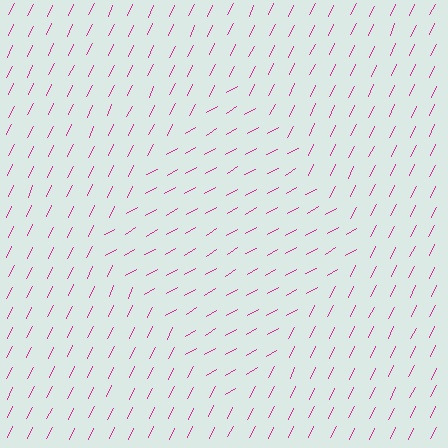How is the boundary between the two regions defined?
The boundary is defined purely by a change in line orientation (approximately 34 degrees difference). All lines are the same color and thickness.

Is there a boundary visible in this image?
Yes, there is a texture boundary formed by a change in line orientation.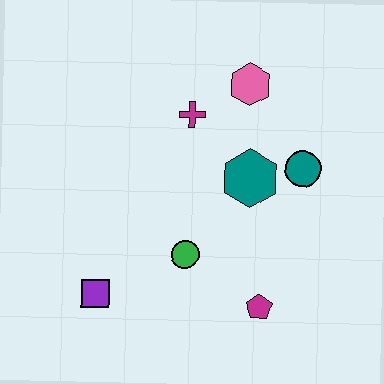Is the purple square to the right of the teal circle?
No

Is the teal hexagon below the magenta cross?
Yes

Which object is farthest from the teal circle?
The purple square is farthest from the teal circle.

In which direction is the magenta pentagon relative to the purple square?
The magenta pentagon is to the right of the purple square.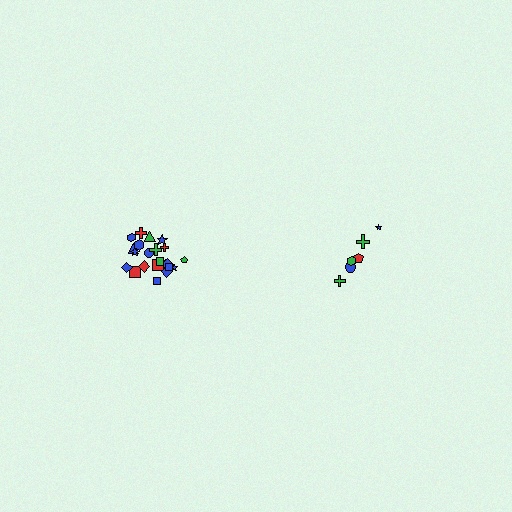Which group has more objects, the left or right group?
The left group.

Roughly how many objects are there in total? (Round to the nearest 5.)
Roughly 30 objects in total.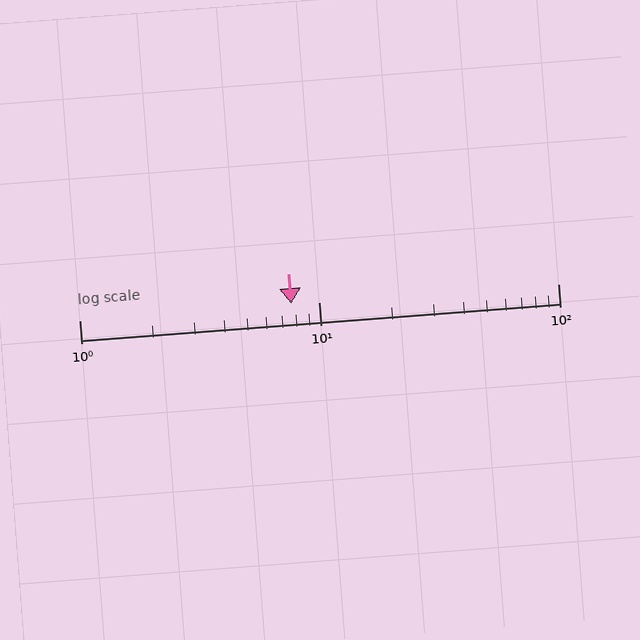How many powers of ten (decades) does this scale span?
The scale spans 2 decades, from 1 to 100.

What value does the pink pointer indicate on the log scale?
The pointer indicates approximately 7.7.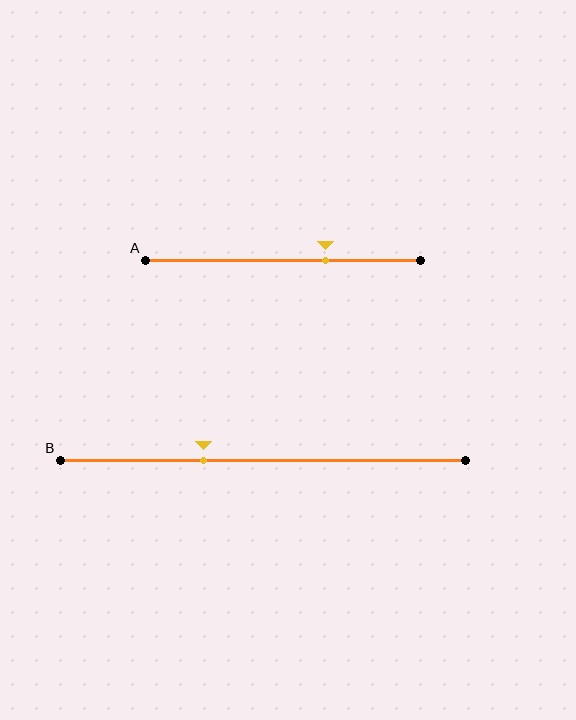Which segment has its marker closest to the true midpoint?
Segment B has its marker closest to the true midpoint.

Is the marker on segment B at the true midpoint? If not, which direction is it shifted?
No, the marker on segment B is shifted to the left by about 15% of the segment length.